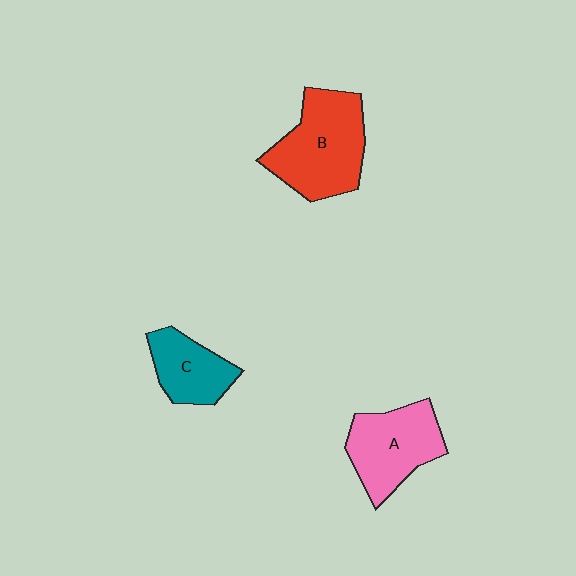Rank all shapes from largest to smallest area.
From largest to smallest: B (red), A (pink), C (teal).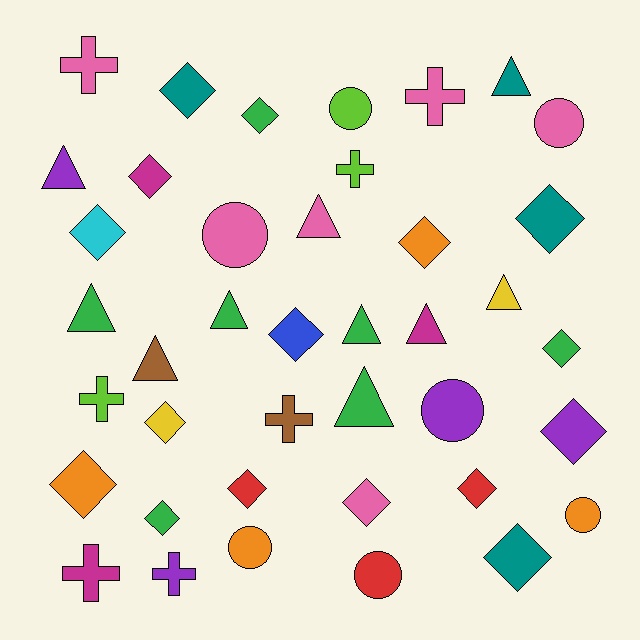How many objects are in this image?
There are 40 objects.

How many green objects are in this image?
There are 7 green objects.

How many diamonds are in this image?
There are 16 diamonds.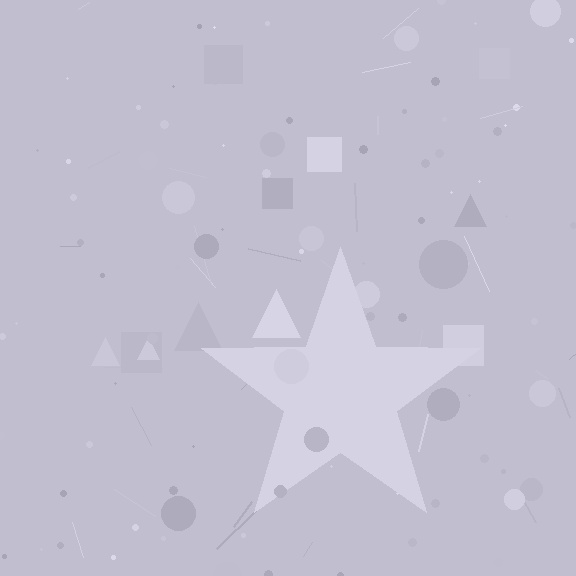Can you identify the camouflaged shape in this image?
The camouflaged shape is a star.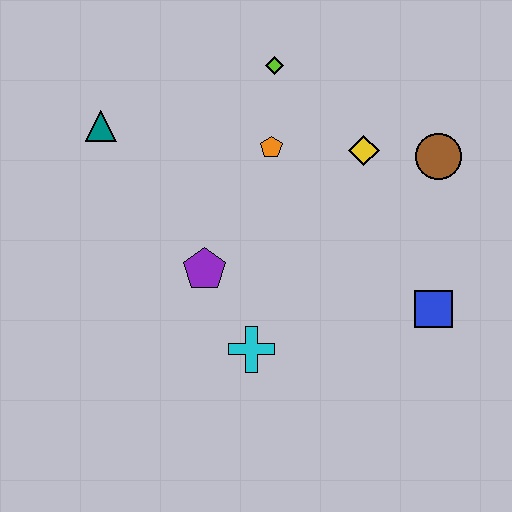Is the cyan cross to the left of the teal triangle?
No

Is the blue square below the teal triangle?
Yes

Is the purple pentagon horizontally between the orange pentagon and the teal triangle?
Yes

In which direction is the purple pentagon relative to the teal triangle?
The purple pentagon is below the teal triangle.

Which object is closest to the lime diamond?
The orange pentagon is closest to the lime diamond.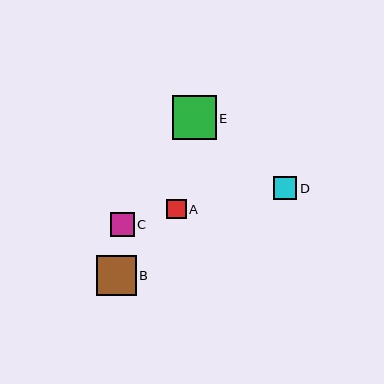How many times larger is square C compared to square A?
Square C is approximately 1.2 times the size of square A.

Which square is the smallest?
Square A is the smallest with a size of approximately 20 pixels.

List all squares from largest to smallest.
From largest to smallest: E, B, C, D, A.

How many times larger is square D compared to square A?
Square D is approximately 1.2 times the size of square A.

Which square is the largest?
Square E is the largest with a size of approximately 44 pixels.